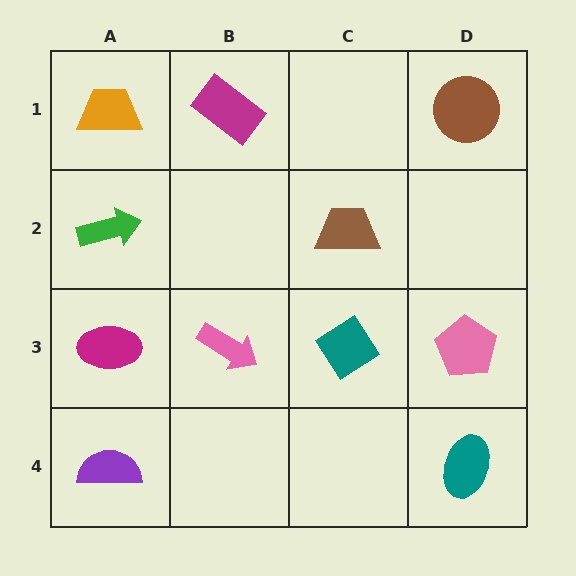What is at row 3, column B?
A pink arrow.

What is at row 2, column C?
A brown trapezoid.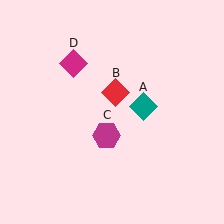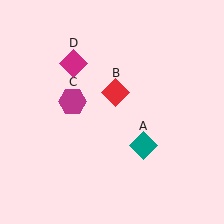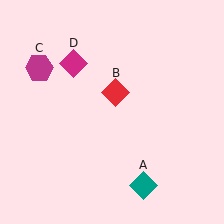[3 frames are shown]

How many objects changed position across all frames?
2 objects changed position: teal diamond (object A), magenta hexagon (object C).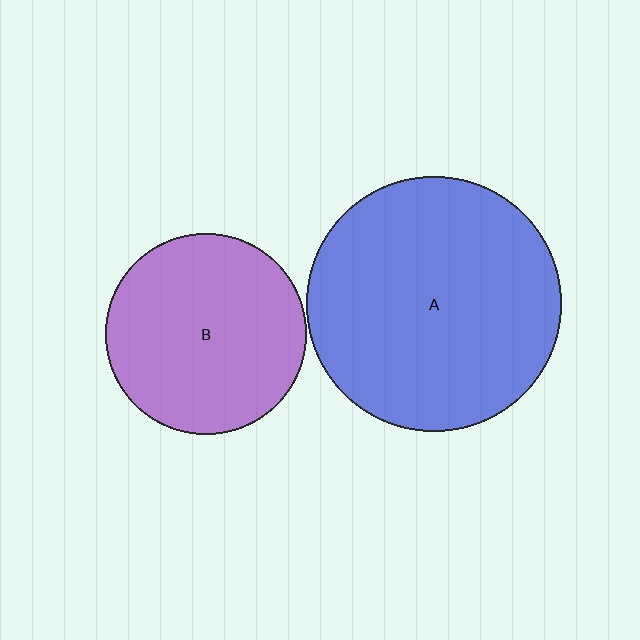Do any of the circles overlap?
No, none of the circles overlap.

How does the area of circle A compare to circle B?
Approximately 1.6 times.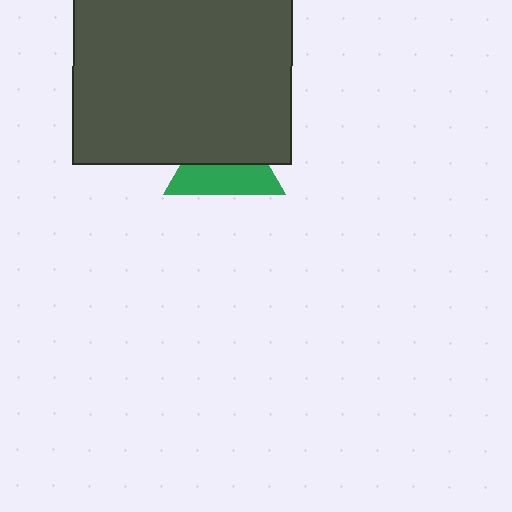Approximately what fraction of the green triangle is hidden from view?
Roughly 52% of the green triangle is hidden behind the dark gray square.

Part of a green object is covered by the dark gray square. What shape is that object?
It is a triangle.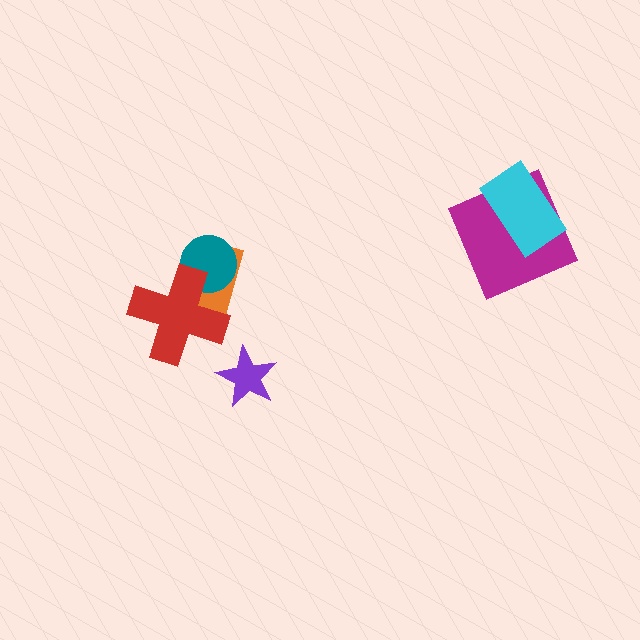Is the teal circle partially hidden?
Yes, it is partially covered by another shape.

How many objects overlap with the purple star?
0 objects overlap with the purple star.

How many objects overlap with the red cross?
2 objects overlap with the red cross.